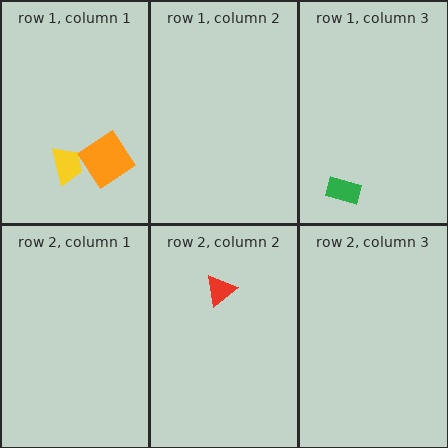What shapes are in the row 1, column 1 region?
The yellow trapezoid, the orange diamond.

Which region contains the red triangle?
The row 2, column 2 region.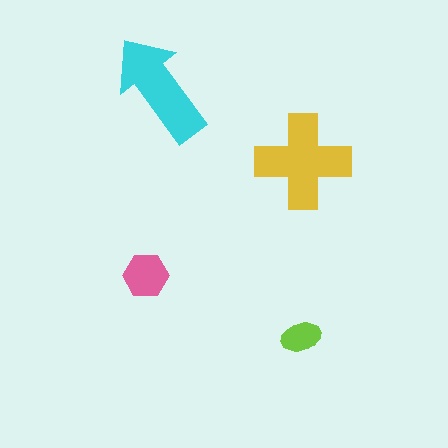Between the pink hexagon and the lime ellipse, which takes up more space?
The pink hexagon.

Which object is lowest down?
The lime ellipse is bottommost.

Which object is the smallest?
The lime ellipse.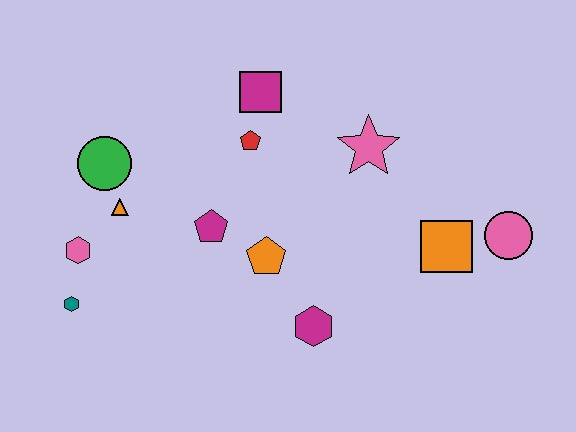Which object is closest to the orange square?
The pink circle is closest to the orange square.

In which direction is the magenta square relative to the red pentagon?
The magenta square is above the red pentagon.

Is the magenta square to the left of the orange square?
Yes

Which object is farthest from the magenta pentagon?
The pink circle is farthest from the magenta pentagon.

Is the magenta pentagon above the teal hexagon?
Yes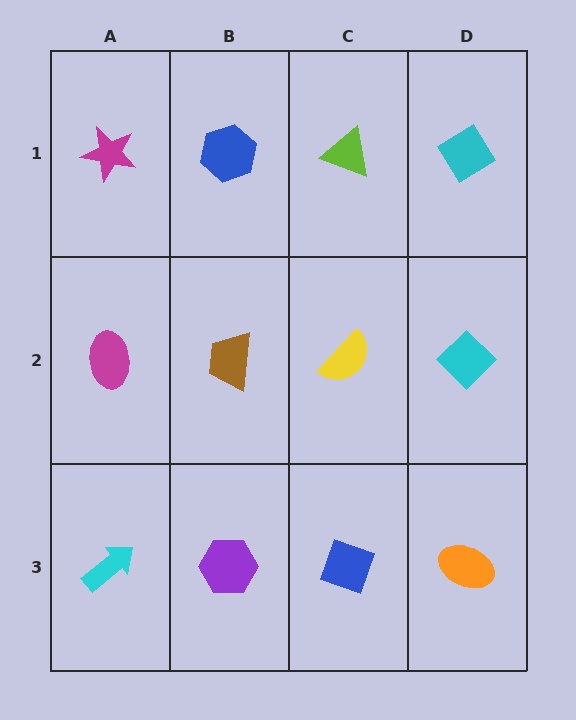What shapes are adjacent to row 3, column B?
A brown trapezoid (row 2, column B), a cyan arrow (row 3, column A), a blue diamond (row 3, column C).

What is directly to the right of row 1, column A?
A blue hexagon.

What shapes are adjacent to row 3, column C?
A yellow semicircle (row 2, column C), a purple hexagon (row 3, column B), an orange ellipse (row 3, column D).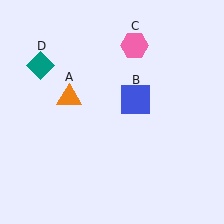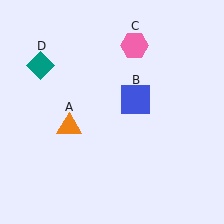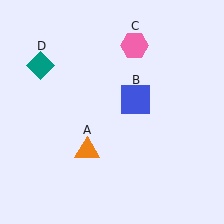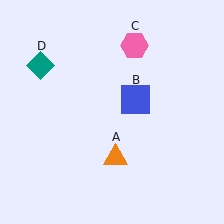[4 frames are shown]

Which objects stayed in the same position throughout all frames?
Blue square (object B) and pink hexagon (object C) and teal diamond (object D) remained stationary.